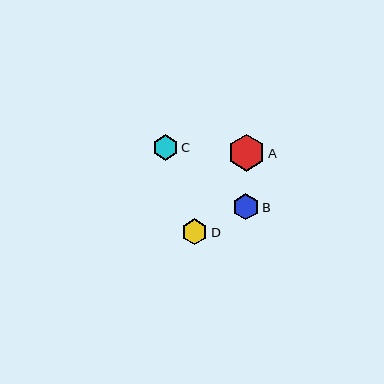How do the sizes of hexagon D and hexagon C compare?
Hexagon D and hexagon C are approximately the same size.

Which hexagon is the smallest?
Hexagon C is the smallest with a size of approximately 26 pixels.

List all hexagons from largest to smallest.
From largest to smallest: A, B, D, C.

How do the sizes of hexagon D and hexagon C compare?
Hexagon D and hexagon C are approximately the same size.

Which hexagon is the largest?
Hexagon A is the largest with a size of approximately 37 pixels.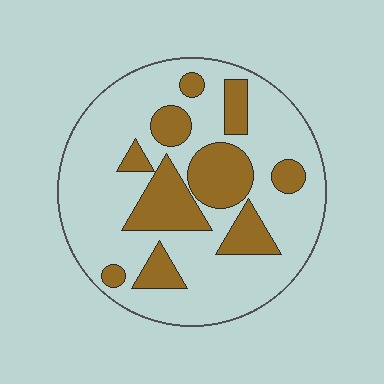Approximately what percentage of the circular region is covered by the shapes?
Approximately 30%.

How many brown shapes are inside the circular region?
10.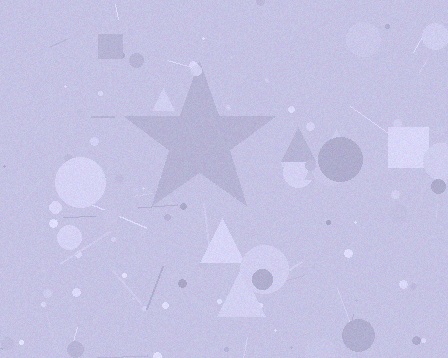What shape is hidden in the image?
A star is hidden in the image.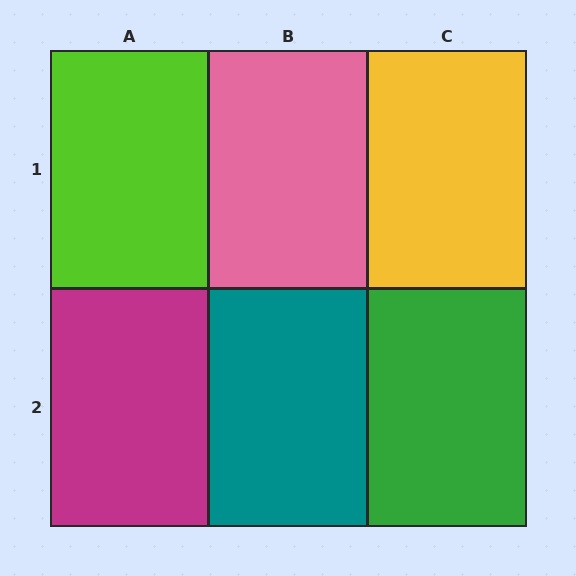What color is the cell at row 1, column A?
Lime.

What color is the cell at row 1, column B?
Pink.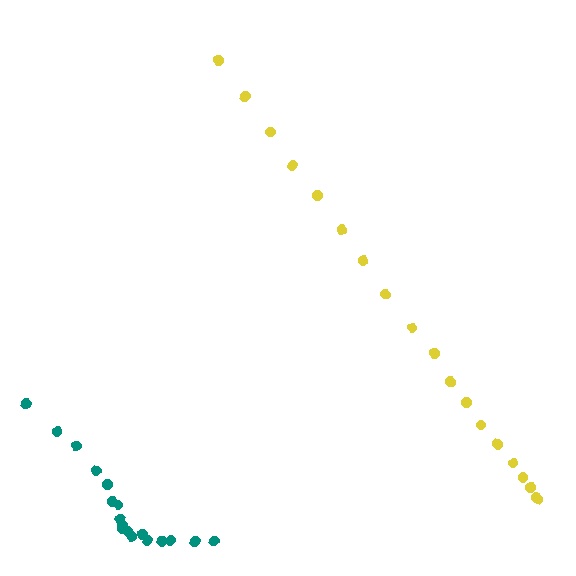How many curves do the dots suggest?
There are 2 distinct paths.